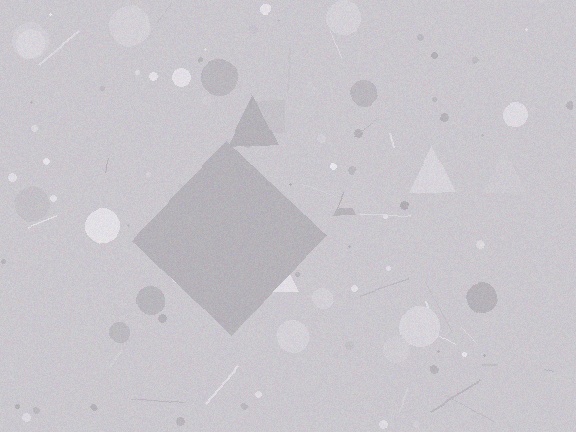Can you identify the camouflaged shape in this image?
The camouflaged shape is a diamond.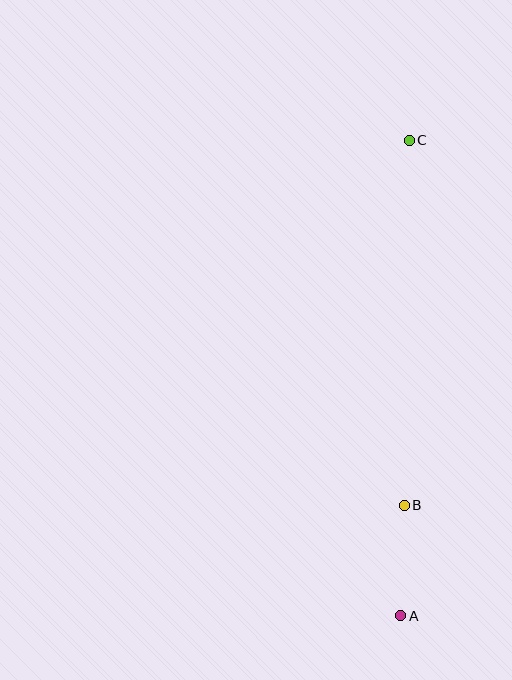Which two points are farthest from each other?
Points A and C are farthest from each other.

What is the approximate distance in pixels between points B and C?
The distance between B and C is approximately 365 pixels.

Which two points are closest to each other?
Points A and B are closest to each other.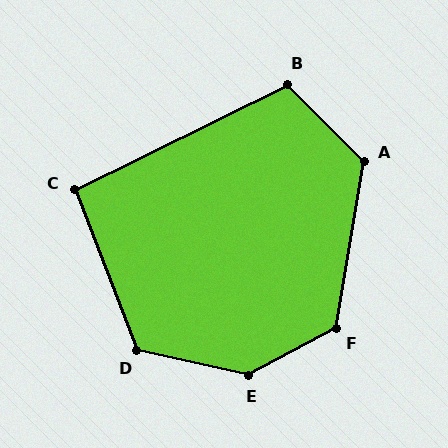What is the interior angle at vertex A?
Approximately 126 degrees (obtuse).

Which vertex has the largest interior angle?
E, at approximately 139 degrees.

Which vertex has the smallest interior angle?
C, at approximately 95 degrees.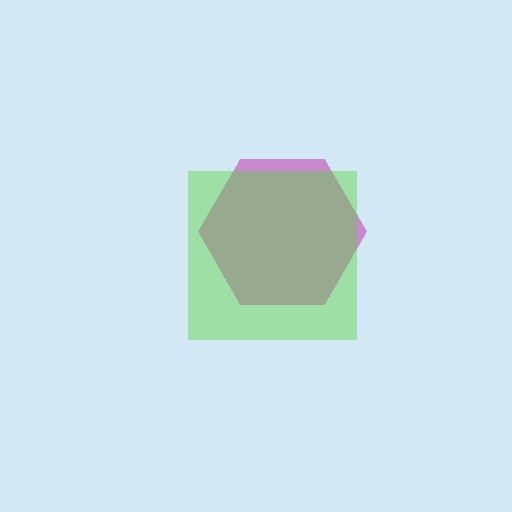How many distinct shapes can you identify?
There are 2 distinct shapes: a magenta hexagon, a lime square.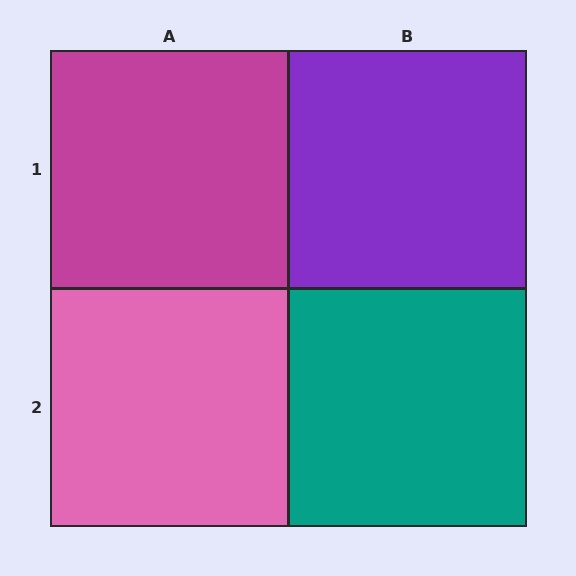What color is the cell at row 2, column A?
Pink.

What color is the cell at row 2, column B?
Teal.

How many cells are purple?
1 cell is purple.